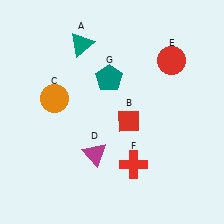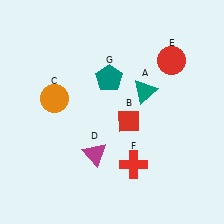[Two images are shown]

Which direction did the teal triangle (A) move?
The teal triangle (A) moved right.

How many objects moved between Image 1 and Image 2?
1 object moved between the two images.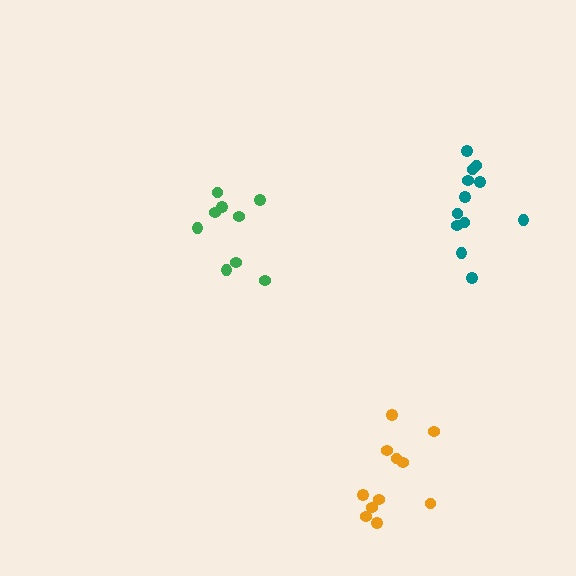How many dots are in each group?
Group 1: 9 dots, Group 2: 12 dots, Group 3: 11 dots (32 total).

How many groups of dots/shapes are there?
There are 3 groups.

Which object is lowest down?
The orange cluster is bottommost.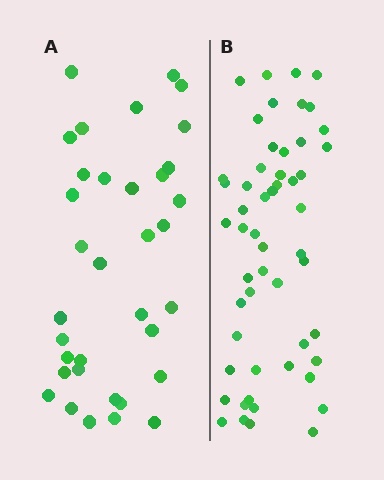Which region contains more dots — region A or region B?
Region B (the right region) has more dots.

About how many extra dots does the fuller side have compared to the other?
Region B has approximately 20 more dots than region A.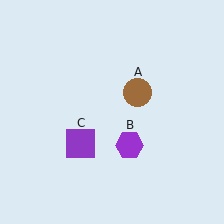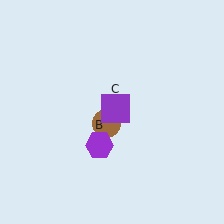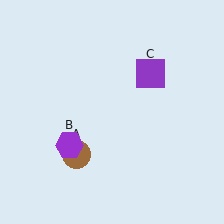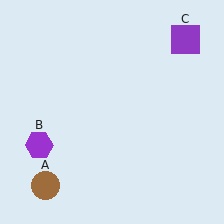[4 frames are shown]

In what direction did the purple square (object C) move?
The purple square (object C) moved up and to the right.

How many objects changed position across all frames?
3 objects changed position: brown circle (object A), purple hexagon (object B), purple square (object C).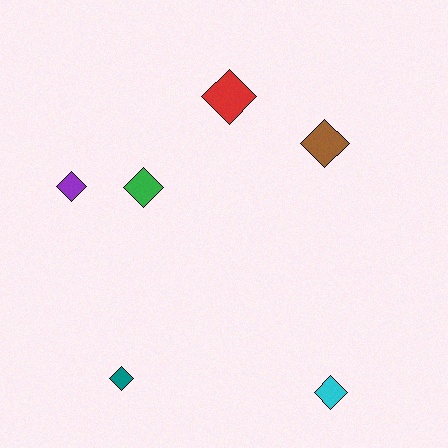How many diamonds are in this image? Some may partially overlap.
There are 6 diamonds.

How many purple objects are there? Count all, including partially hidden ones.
There is 1 purple object.